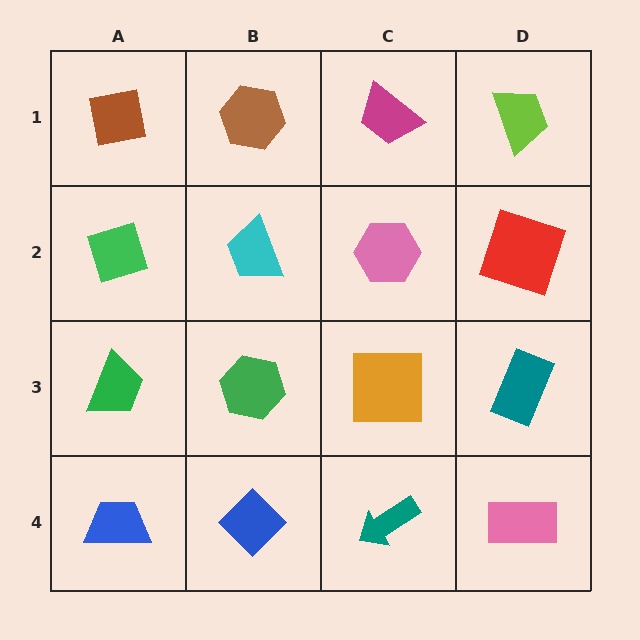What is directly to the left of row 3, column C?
A green hexagon.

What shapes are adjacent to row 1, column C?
A pink hexagon (row 2, column C), a brown hexagon (row 1, column B), a lime trapezoid (row 1, column D).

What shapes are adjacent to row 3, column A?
A green diamond (row 2, column A), a blue trapezoid (row 4, column A), a green hexagon (row 3, column B).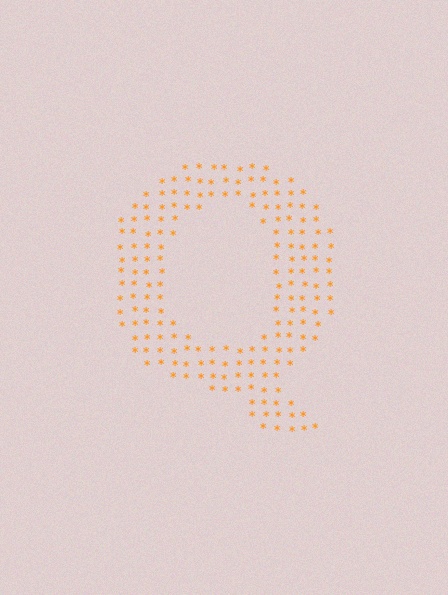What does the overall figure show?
The overall figure shows the letter Q.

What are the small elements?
The small elements are asterisks.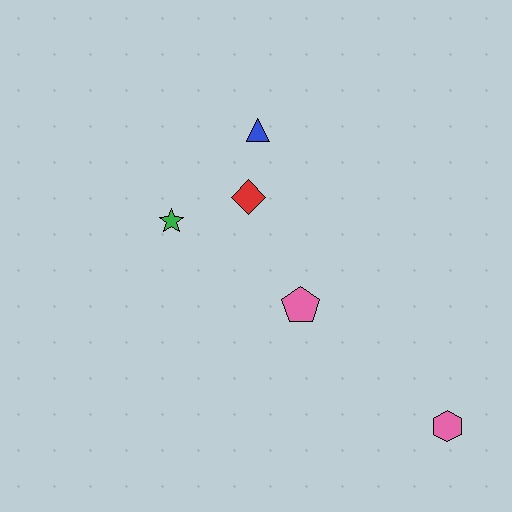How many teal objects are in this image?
There are no teal objects.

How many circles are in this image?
There are no circles.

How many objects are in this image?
There are 5 objects.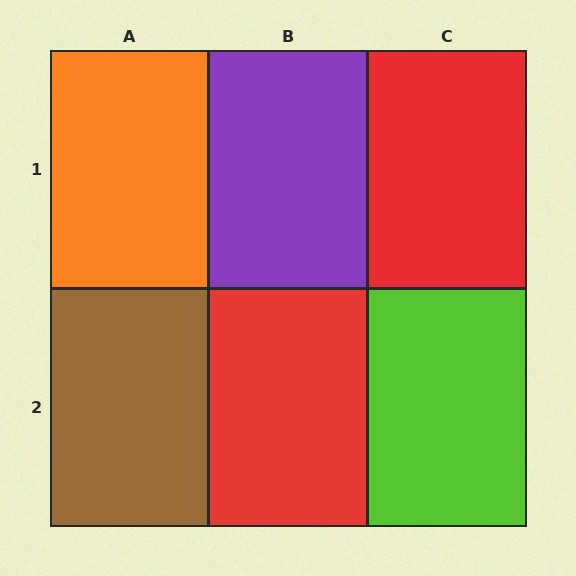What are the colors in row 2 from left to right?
Brown, red, lime.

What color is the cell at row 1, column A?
Orange.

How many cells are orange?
1 cell is orange.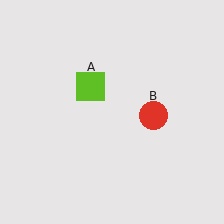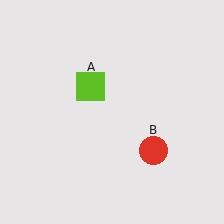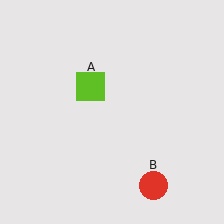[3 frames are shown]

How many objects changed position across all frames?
1 object changed position: red circle (object B).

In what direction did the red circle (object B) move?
The red circle (object B) moved down.